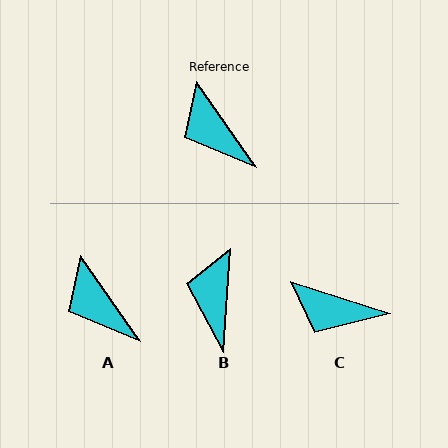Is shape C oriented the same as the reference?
No, it is off by about 37 degrees.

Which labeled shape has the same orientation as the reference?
A.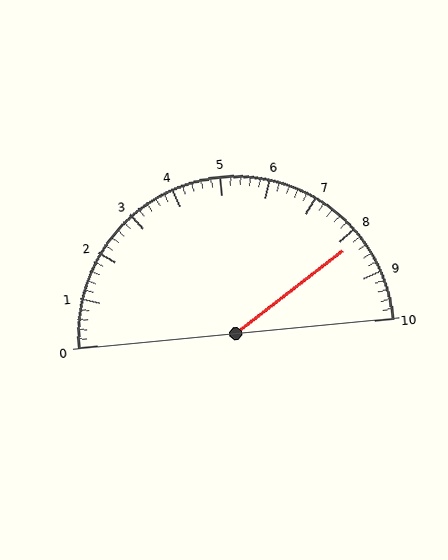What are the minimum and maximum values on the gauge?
The gauge ranges from 0 to 10.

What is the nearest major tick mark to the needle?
The nearest major tick mark is 8.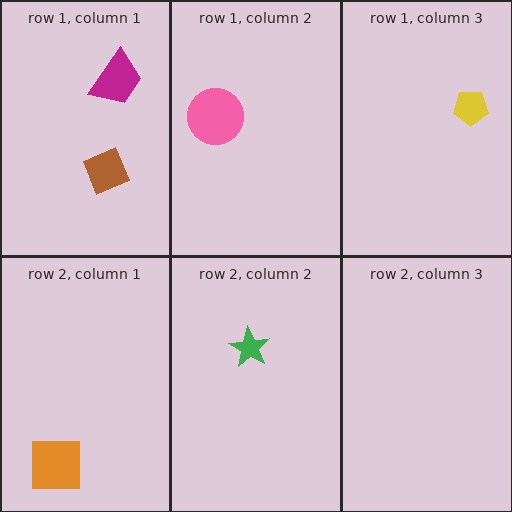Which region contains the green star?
The row 2, column 2 region.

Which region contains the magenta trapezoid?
The row 1, column 1 region.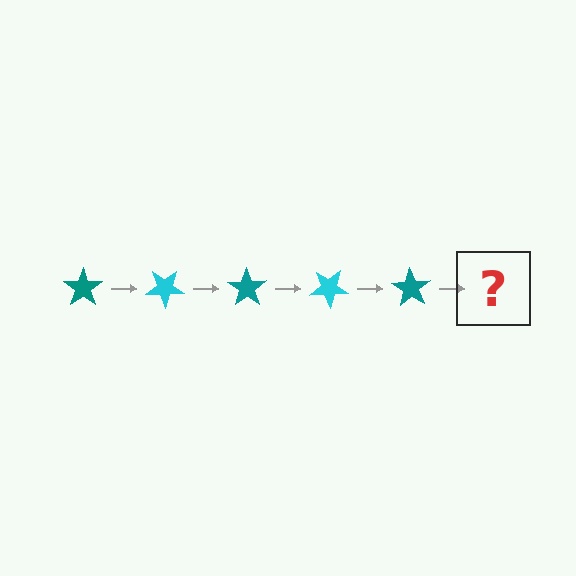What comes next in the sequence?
The next element should be a cyan star, rotated 175 degrees from the start.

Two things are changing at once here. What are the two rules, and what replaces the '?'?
The two rules are that it rotates 35 degrees each step and the color cycles through teal and cyan. The '?' should be a cyan star, rotated 175 degrees from the start.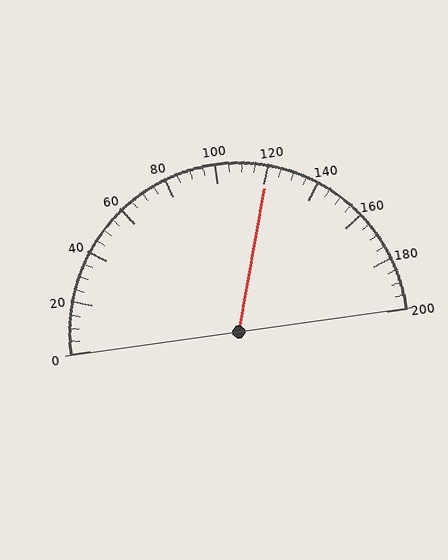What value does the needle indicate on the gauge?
The needle indicates approximately 120.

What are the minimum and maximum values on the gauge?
The gauge ranges from 0 to 200.